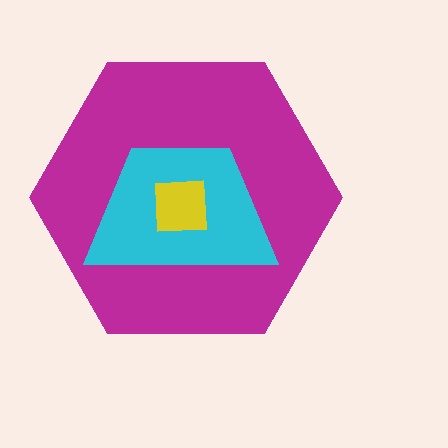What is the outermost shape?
The magenta hexagon.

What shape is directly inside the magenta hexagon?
The cyan trapezoid.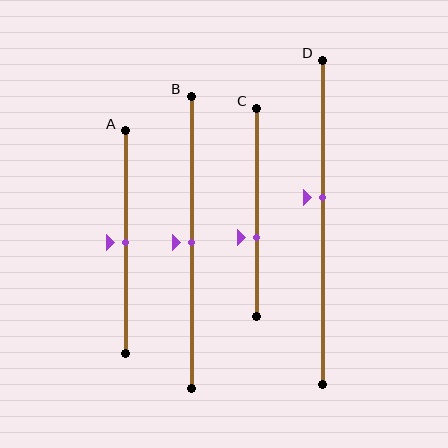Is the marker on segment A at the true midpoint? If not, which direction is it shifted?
Yes, the marker on segment A is at the true midpoint.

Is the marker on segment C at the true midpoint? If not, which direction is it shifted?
No, the marker on segment C is shifted downward by about 12% of the segment length.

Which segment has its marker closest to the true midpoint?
Segment A has its marker closest to the true midpoint.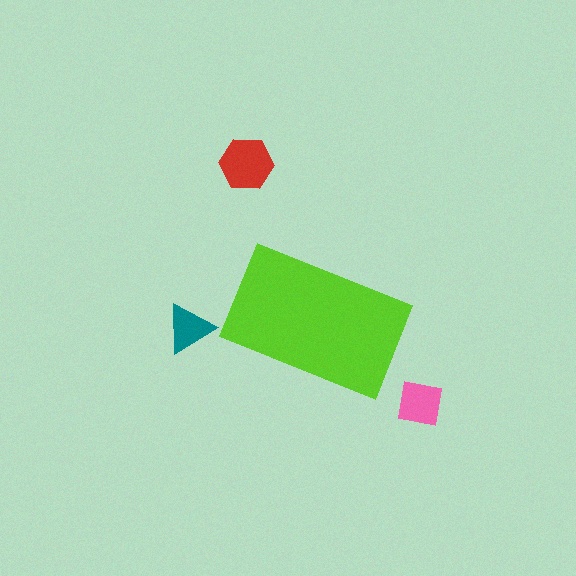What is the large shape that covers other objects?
A lime rectangle.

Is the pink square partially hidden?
No, the pink square is fully visible.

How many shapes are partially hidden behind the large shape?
0 shapes are partially hidden.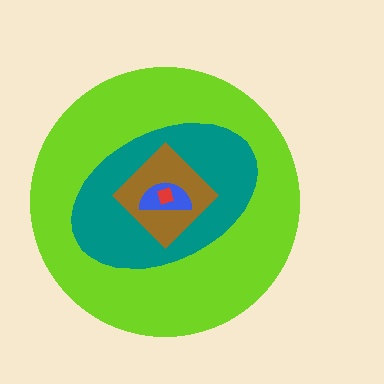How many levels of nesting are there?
5.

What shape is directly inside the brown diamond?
The blue semicircle.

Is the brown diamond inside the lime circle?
Yes.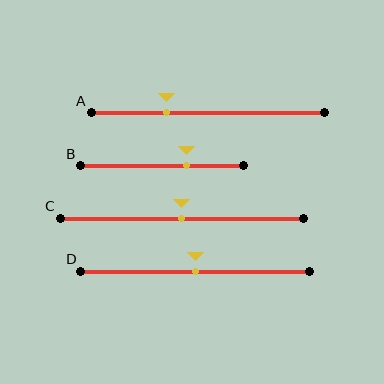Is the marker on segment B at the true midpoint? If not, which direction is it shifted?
No, the marker on segment B is shifted to the right by about 15% of the segment length.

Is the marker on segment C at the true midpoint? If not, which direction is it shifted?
Yes, the marker on segment C is at the true midpoint.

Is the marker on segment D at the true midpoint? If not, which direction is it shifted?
Yes, the marker on segment D is at the true midpoint.